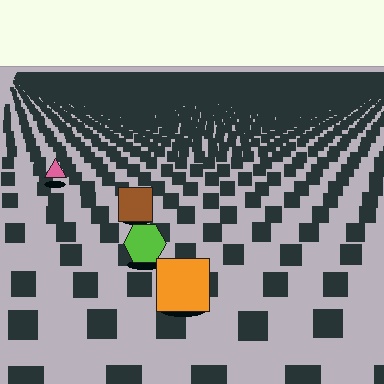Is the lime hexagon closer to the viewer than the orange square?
No. The orange square is closer — you can tell from the texture gradient: the ground texture is coarser near it.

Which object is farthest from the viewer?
The pink triangle is farthest from the viewer. It appears smaller and the ground texture around it is denser.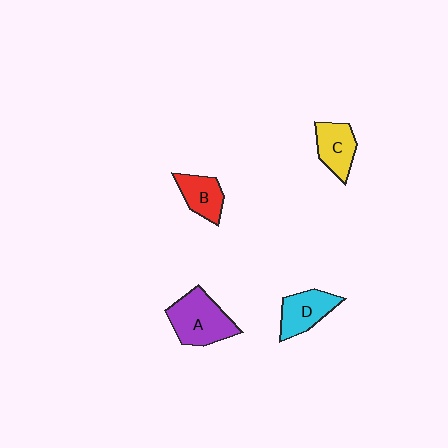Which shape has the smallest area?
Shape B (red).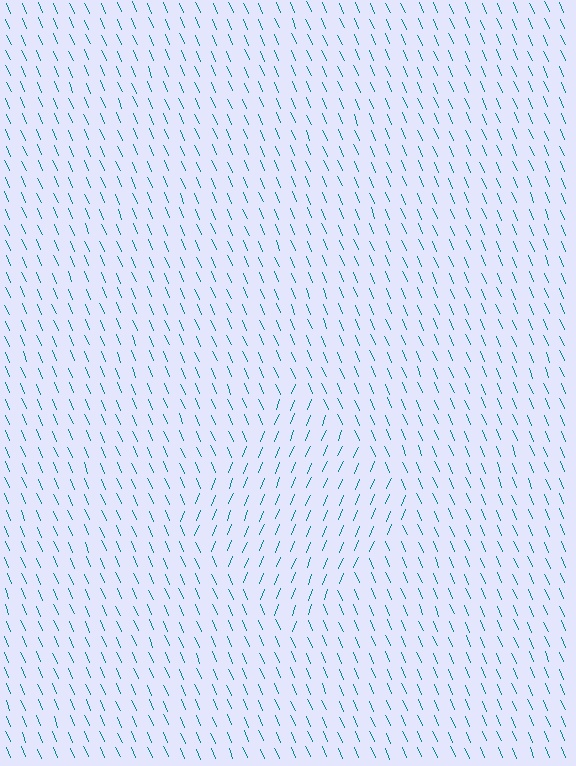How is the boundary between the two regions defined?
The boundary is defined purely by a change in line orientation (approximately 45 degrees difference). All lines are the same color and thickness.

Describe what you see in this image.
The image is filled with small teal line segments. A diamond region in the image has lines oriented differently from the surrounding lines, creating a visible texture boundary.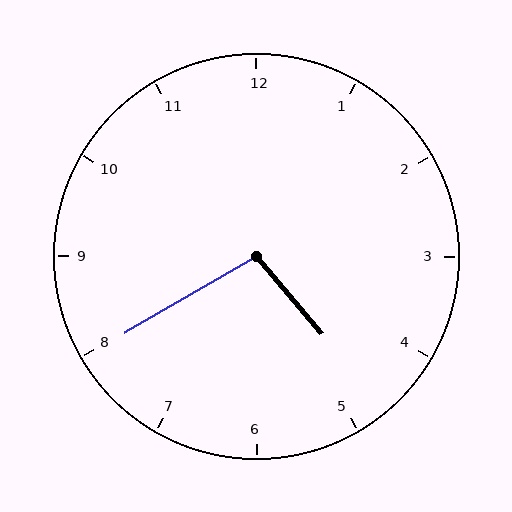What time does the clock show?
4:40.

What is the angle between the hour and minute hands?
Approximately 100 degrees.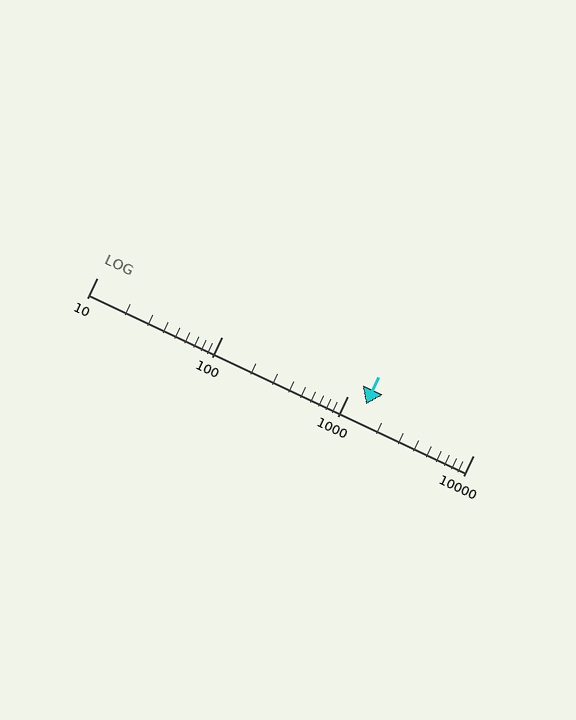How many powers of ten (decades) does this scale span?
The scale spans 3 decades, from 10 to 10000.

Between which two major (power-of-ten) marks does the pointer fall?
The pointer is between 1000 and 10000.